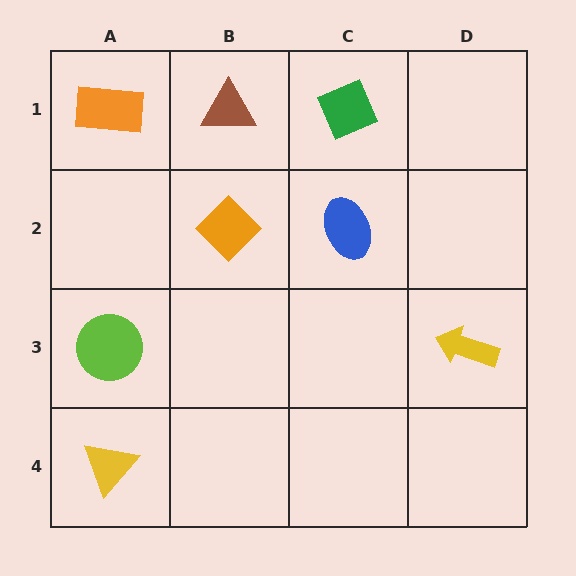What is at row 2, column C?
A blue ellipse.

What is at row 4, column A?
A yellow triangle.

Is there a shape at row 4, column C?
No, that cell is empty.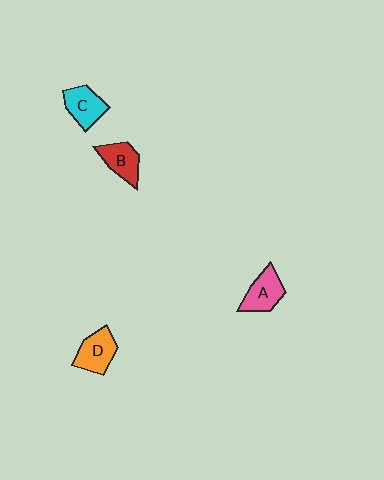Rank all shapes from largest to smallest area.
From largest to smallest: D (orange), A (pink), C (cyan), B (red).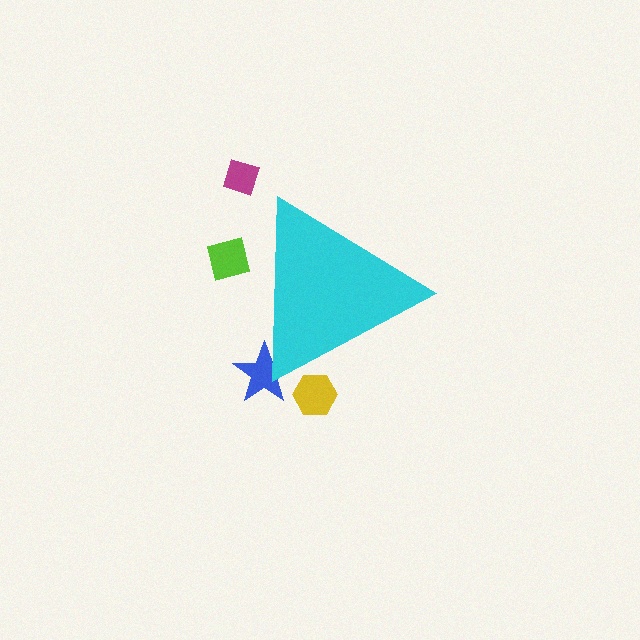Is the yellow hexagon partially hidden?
Yes, the yellow hexagon is partially hidden behind the cyan triangle.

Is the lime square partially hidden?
Yes, the lime square is partially hidden behind the cyan triangle.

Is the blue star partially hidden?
Yes, the blue star is partially hidden behind the cyan triangle.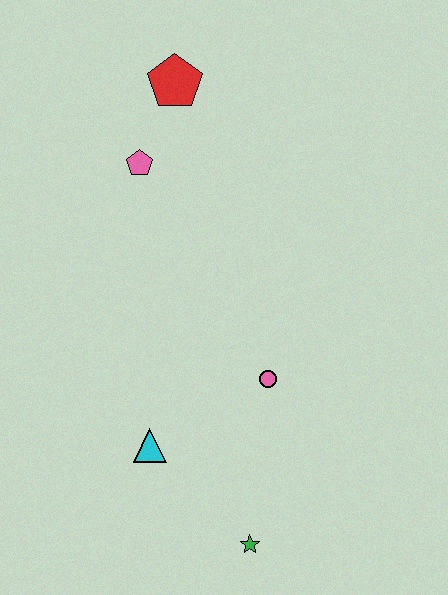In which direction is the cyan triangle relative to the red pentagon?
The cyan triangle is below the red pentagon.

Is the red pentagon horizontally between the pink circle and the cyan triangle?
Yes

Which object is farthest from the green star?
The red pentagon is farthest from the green star.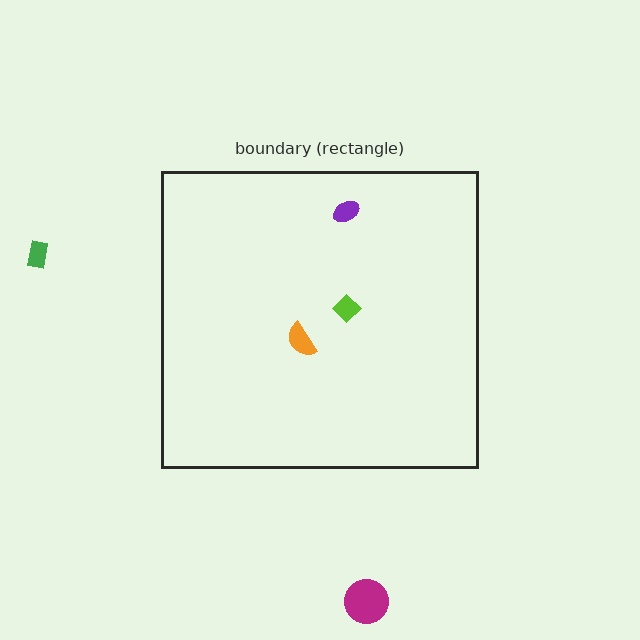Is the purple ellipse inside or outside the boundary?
Inside.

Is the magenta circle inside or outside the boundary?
Outside.